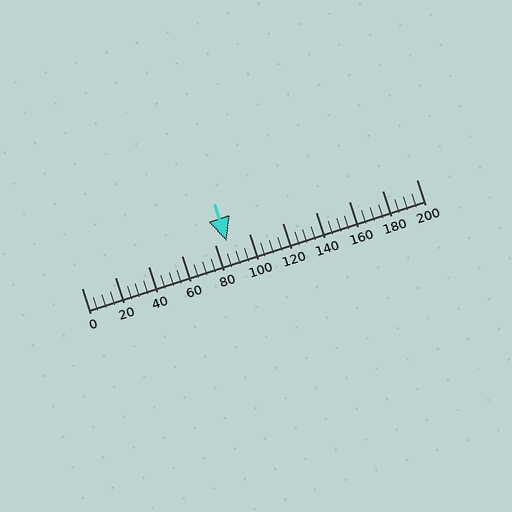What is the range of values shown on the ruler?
The ruler shows values from 0 to 200.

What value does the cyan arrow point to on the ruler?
The cyan arrow points to approximately 87.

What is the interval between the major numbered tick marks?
The major tick marks are spaced 20 units apart.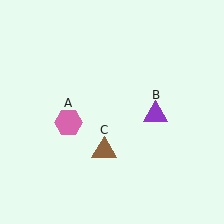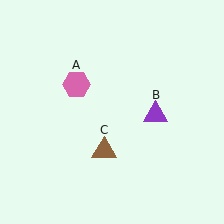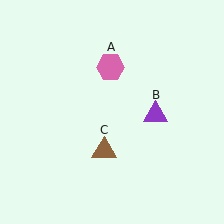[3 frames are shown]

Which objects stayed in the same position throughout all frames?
Purple triangle (object B) and brown triangle (object C) remained stationary.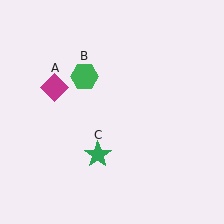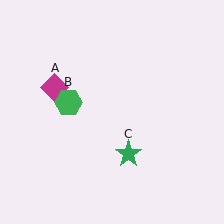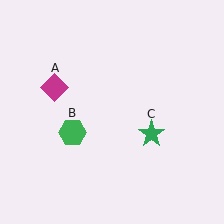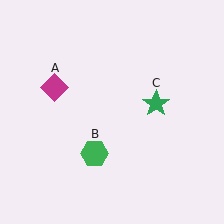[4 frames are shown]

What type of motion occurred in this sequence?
The green hexagon (object B), green star (object C) rotated counterclockwise around the center of the scene.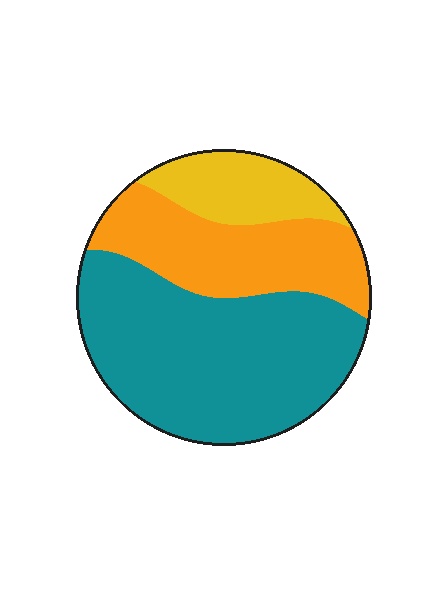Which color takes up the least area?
Yellow, at roughly 15%.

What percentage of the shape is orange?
Orange covers around 30% of the shape.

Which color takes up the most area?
Teal, at roughly 55%.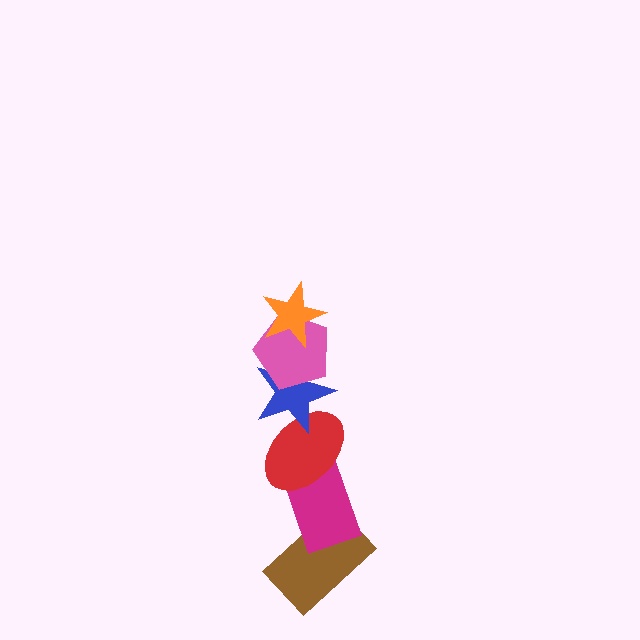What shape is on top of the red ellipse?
The blue star is on top of the red ellipse.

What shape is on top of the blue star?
The pink pentagon is on top of the blue star.